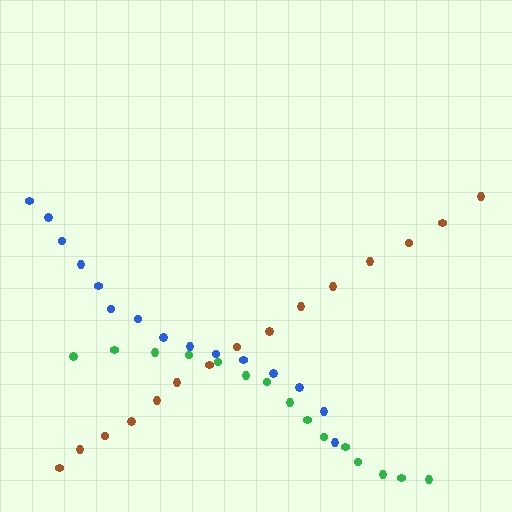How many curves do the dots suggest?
There are 3 distinct paths.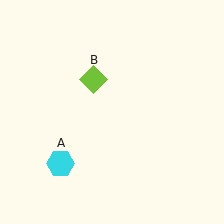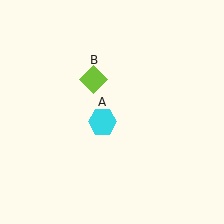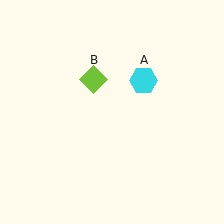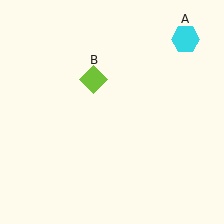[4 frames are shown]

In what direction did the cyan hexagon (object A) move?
The cyan hexagon (object A) moved up and to the right.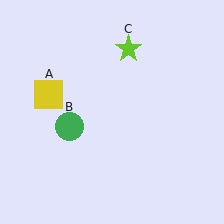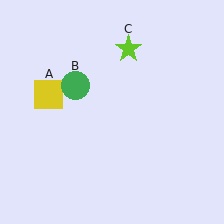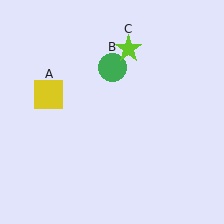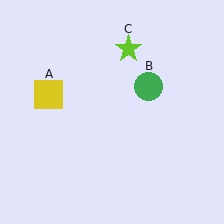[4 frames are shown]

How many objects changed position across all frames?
1 object changed position: green circle (object B).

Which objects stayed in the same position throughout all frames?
Yellow square (object A) and lime star (object C) remained stationary.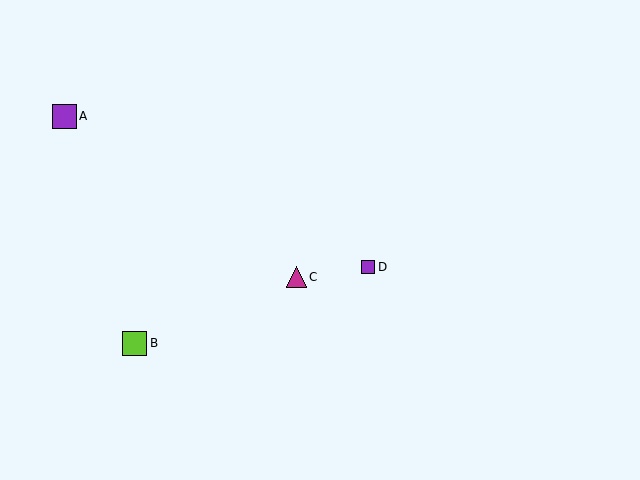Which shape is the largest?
The lime square (labeled B) is the largest.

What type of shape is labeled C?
Shape C is a magenta triangle.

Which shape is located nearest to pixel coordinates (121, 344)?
The lime square (labeled B) at (134, 343) is nearest to that location.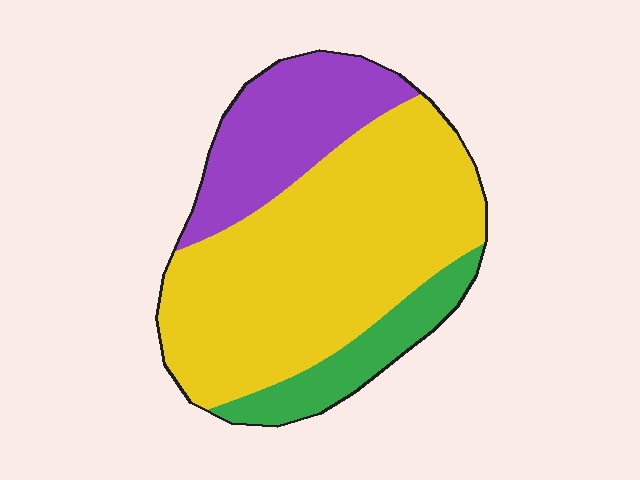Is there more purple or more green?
Purple.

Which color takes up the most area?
Yellow, at roughly 65%.